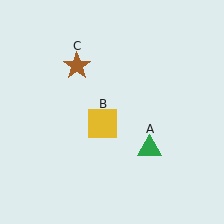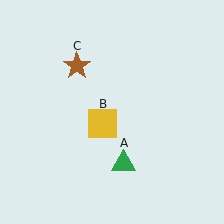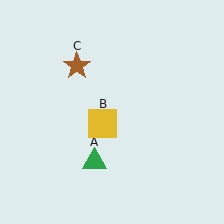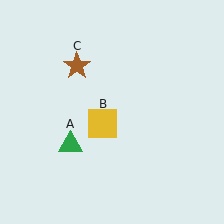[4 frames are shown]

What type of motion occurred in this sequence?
The green triangle (object A) rotated clockwise around the center of the scene.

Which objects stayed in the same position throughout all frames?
Yellow square (object B) and brown star (object C) remained stationary.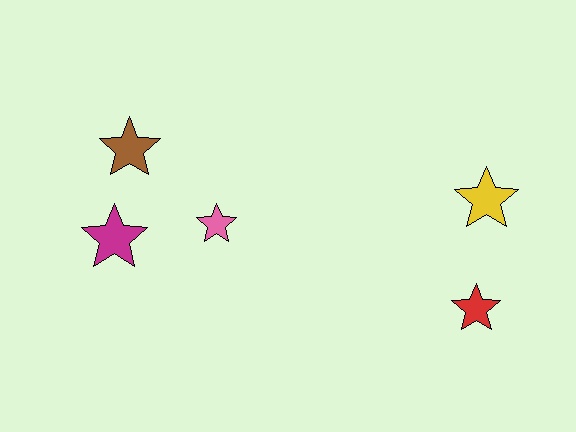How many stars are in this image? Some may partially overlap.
There are 5 stars.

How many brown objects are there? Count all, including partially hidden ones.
There is 1 brown object.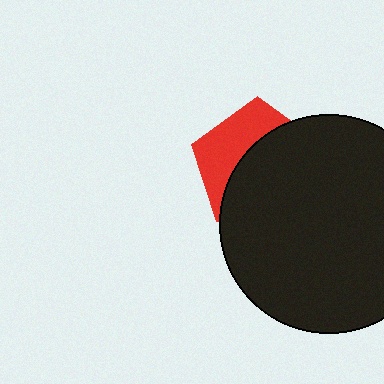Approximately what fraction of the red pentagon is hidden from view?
Roughly 62% of the red pentagon is hidden behind the black circle.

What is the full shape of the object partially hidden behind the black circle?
The partially hidden object is a red pentagon.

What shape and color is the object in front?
The object in front is a black circle.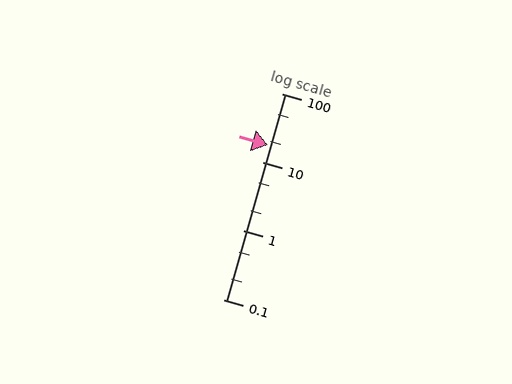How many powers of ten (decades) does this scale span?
The scale spans 3 decades, from 0.1 to 100.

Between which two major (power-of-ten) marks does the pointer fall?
The pointer is between 10 and 100.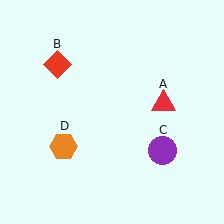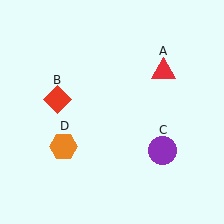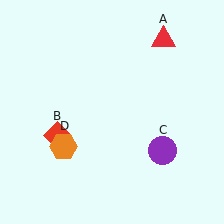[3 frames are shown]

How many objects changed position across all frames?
2 objects changed position: red triangle (object A), red diamond (object B).